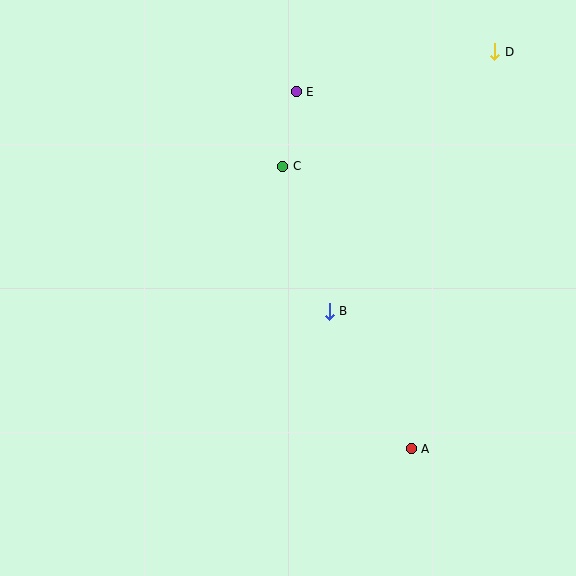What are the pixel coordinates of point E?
Point E is at (296, 92).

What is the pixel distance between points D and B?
The distance between D and B is 308 pixels.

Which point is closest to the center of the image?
Point B at (329, 311) is closest to the center.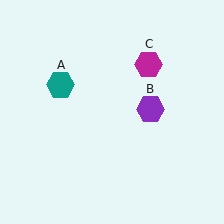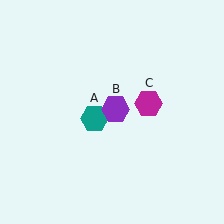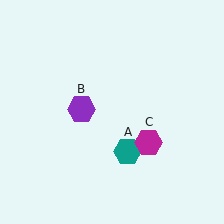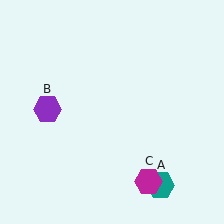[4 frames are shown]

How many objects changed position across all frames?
3 objects changed position: teal hexagon (object A), purple hexagon (object B), magenta hexagon (object C).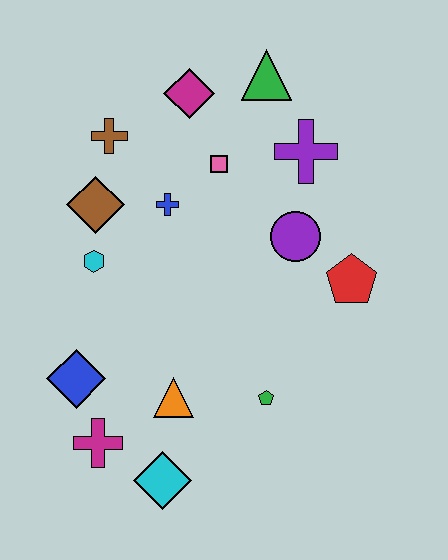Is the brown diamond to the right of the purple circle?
No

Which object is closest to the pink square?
The blue cross is closest to the pink square.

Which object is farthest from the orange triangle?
The green triangle is farthest from the orange triangle.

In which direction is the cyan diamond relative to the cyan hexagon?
The cyan diamond is below the cyan hexagon.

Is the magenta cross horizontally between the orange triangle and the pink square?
No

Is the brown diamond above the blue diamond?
Yes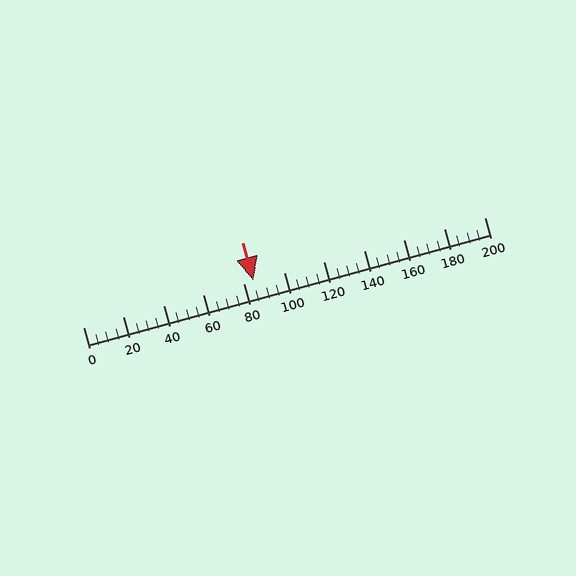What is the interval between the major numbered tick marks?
The major tick marks are spaced 20 units apart.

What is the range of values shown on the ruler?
The ruler shows values from 0 to 200.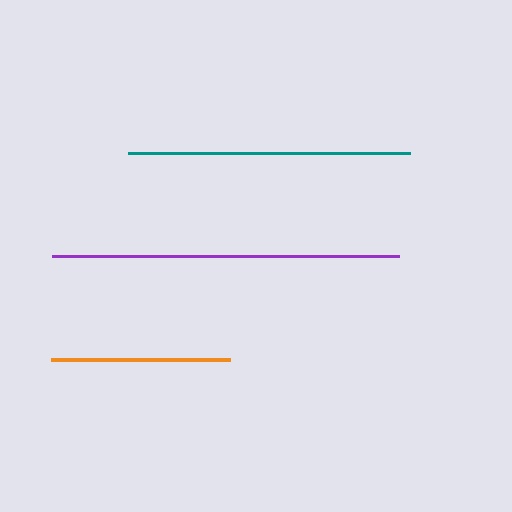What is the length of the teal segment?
The teal segment is approximately 282 pixels long.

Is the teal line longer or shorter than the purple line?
The purple line is longer than the teal line.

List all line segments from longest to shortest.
From longest to shortest: purple, teal, orange.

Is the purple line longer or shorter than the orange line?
The purple line is longer than the orange line.